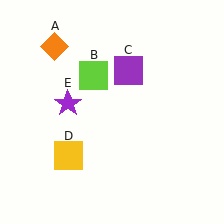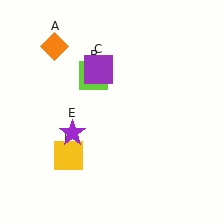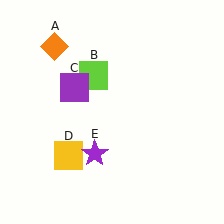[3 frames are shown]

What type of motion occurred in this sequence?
The purple square (object C), purple star (object E) rotated counterclockwise around the center of the scene.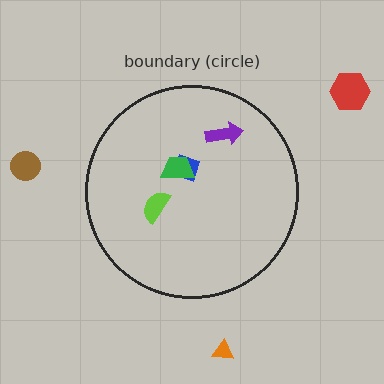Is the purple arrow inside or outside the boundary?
Inside.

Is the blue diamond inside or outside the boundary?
Inside.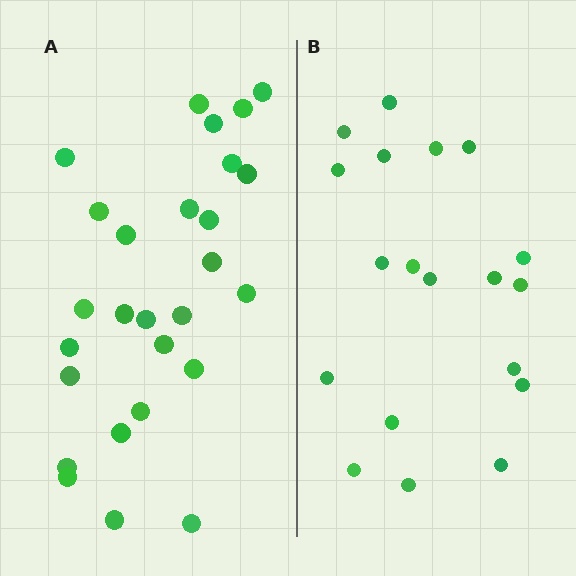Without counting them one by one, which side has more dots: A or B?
Region A (the left region) has more dots.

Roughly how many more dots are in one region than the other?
Region A has roughly 8 or so more dots than region B.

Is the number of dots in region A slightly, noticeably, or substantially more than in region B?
Region A has noticeably more, but not dramatically so. The ratio is roughly 1.4 to 1.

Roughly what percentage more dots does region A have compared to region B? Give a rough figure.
About 40% more.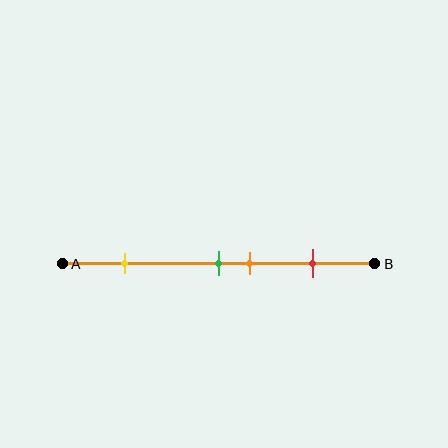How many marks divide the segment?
There are 4 marks dividing the segment.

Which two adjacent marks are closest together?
The green and orange marks are the closest adjacent pair.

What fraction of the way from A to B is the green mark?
The green mark is approximately 50% (0.5) of the way from A to B.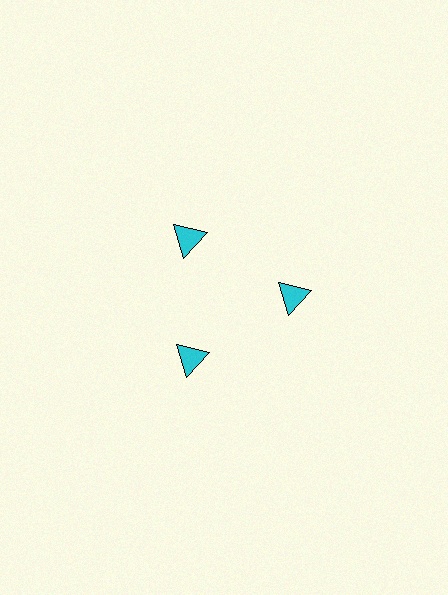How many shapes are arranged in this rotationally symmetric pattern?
There are 3 shapes, arranged in 3 groups of 1.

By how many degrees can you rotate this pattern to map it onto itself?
The pattern maps onto itself every 120 degrees of rotation.